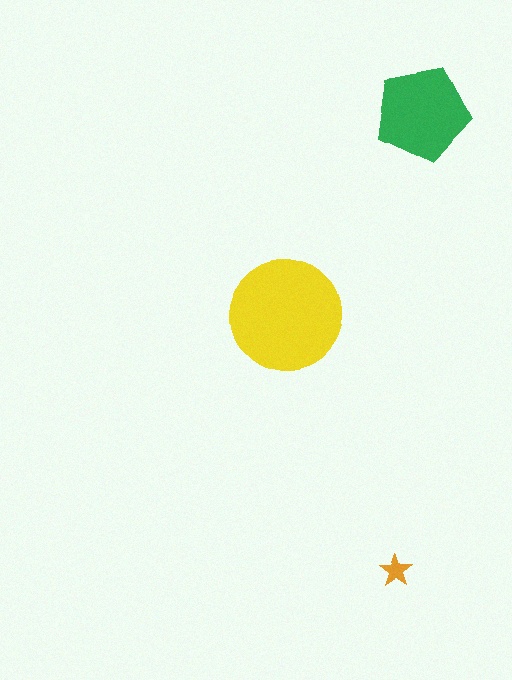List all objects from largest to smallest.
The yellow circle, the green pentagon, the orange star.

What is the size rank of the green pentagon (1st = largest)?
2nd.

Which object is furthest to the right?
The green pentagon is rightmost.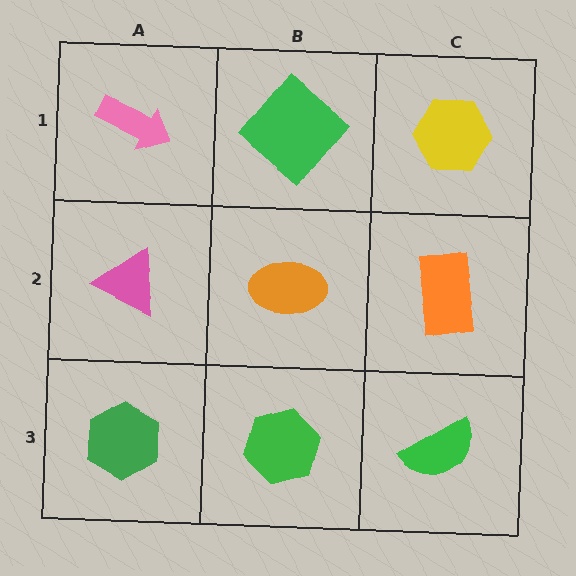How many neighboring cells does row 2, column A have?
3.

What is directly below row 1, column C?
An orange rectangle.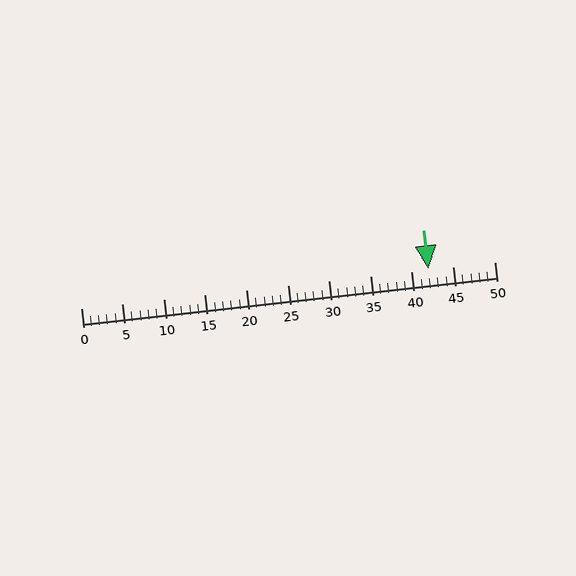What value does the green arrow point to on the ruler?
The green arrow points to approximately 42.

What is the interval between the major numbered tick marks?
The major tick marks are spaced 5 units apart.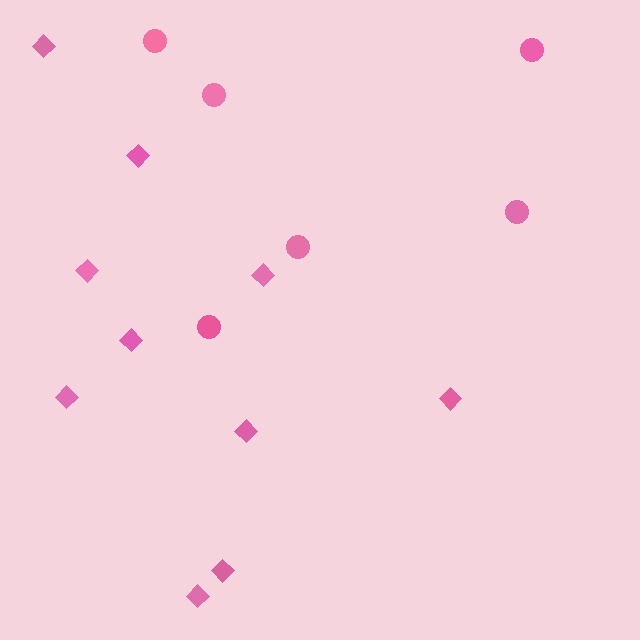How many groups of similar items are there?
There are 2 groups: one group of diamonds (10) and one group of circles (6).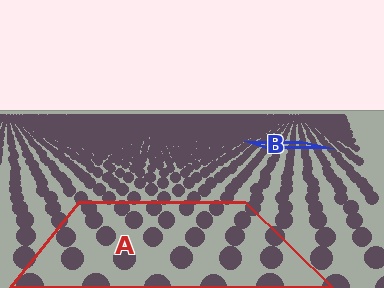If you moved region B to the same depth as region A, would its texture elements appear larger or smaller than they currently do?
They would appear larger. At a closer depth, the same texture elements are projected at a bigger on-screen size.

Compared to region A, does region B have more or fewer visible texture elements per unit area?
Region B has more texture elements per unit area — they are packed more densely because it is farther away.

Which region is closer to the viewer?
Region A is closer. The texture elements there are larger and more spread out.